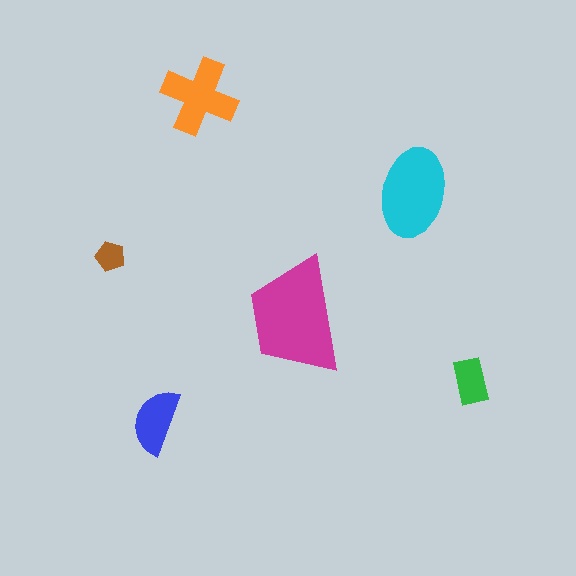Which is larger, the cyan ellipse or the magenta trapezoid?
The magenta trapezoid.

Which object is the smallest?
The brown pentagon.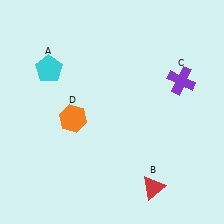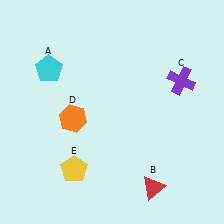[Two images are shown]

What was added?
A yellow pentagon (E) was added in Image 2.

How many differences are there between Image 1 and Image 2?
There is 1 difference between the two images.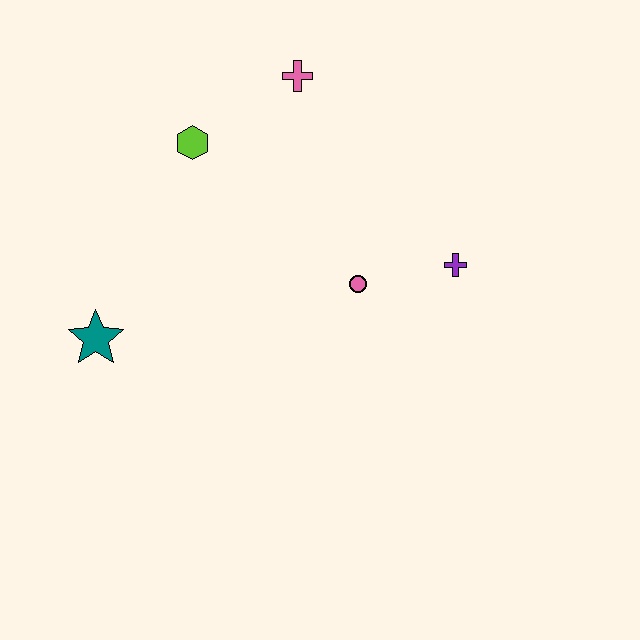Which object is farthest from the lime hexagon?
The purple cross is farthest from the lime hexagon.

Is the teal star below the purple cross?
Yes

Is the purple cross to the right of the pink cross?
Yes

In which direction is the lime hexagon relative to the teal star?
The lime hexagon is above the teal star.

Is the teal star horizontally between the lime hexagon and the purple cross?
No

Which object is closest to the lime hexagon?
The pink cross is closest to the lime hexagon.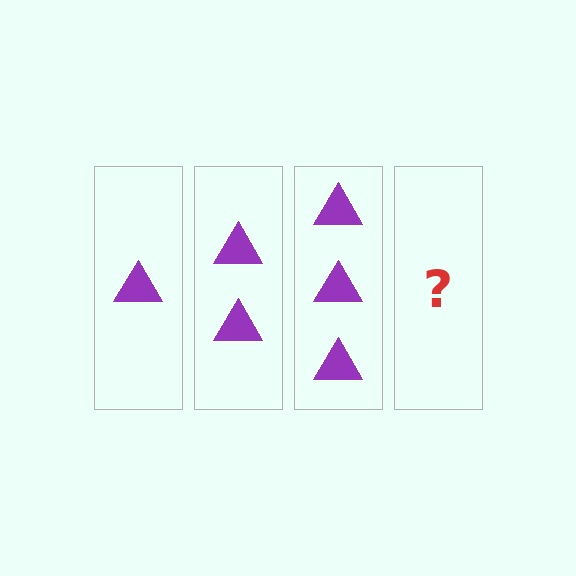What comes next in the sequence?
The next element should be 4 triangles.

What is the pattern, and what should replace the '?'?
The pattern is that each step adds one more triangle. The '?' should be 4 triangles.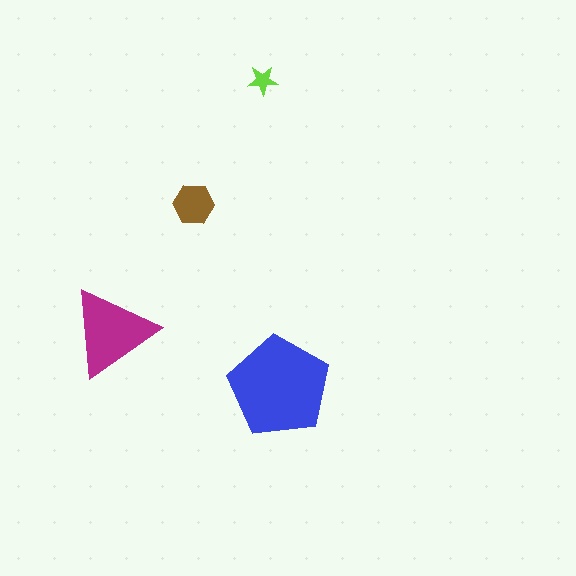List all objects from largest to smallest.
The blue pentagon, the magenta triangle, the brown hexagon, the lime star.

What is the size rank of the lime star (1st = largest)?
4th.